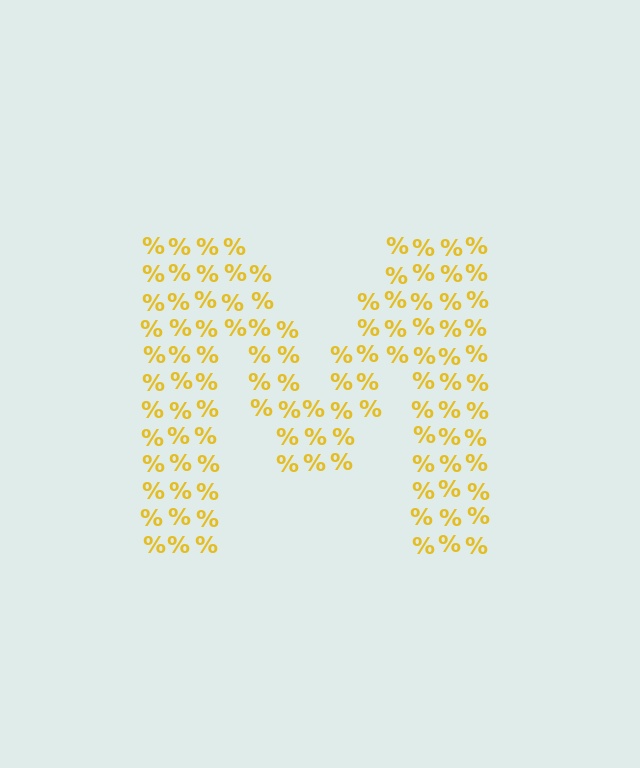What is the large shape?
The large shape is the letter M.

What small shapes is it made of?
It is made of small percent signs.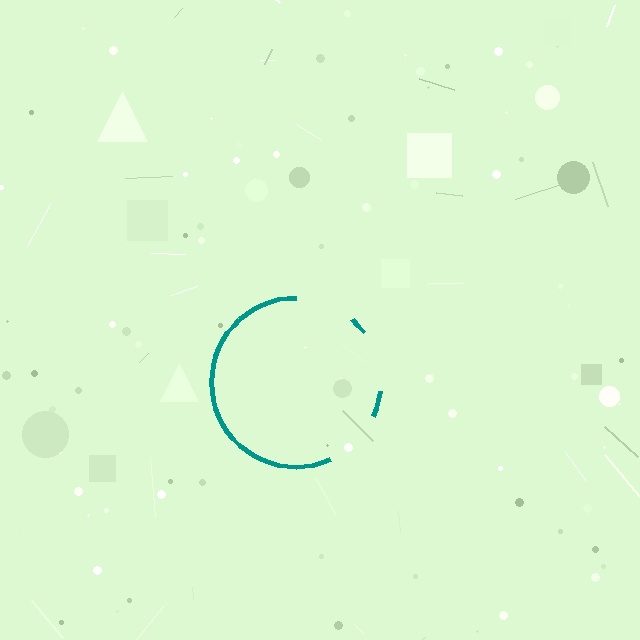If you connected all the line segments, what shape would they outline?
They would outline a circle.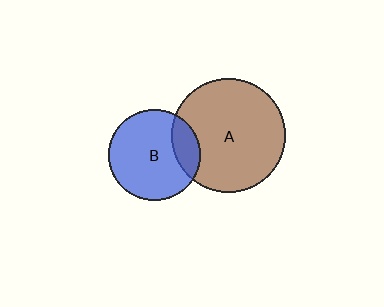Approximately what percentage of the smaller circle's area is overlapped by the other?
Approximately 20%.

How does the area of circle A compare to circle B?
Approximately 1.6 times.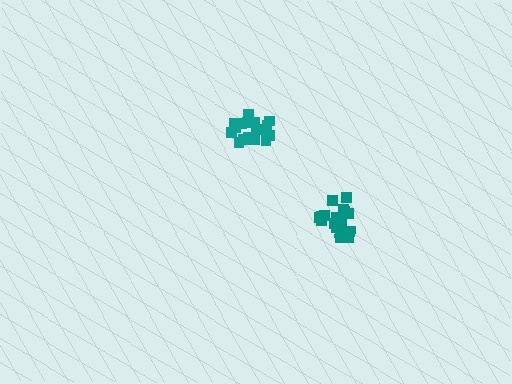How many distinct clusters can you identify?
There are 2 distinct clusters.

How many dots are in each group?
Group 1: 18 dots, Group 2: 18 dots (36 total).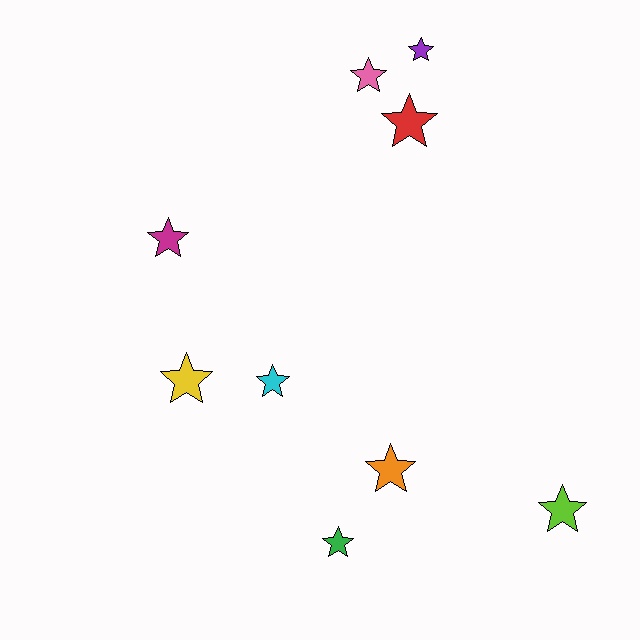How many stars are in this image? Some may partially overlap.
There are 9 stars.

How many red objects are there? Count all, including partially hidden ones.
There is 1 red object.